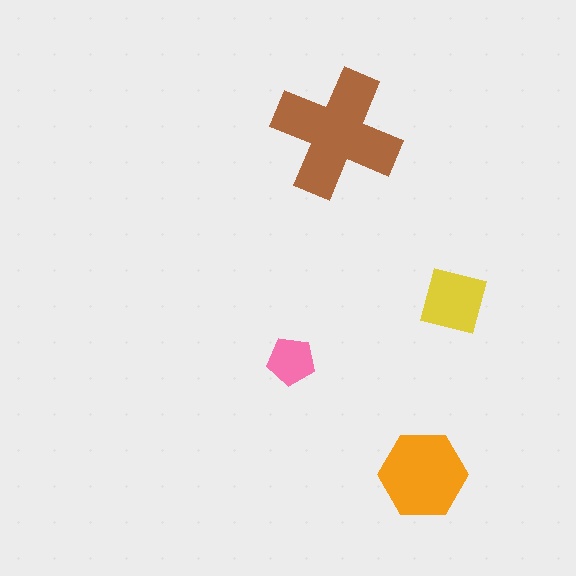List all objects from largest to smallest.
The brown cross, the orange hexagon, the yellow square, the pink pentagon.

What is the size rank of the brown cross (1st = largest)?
1st.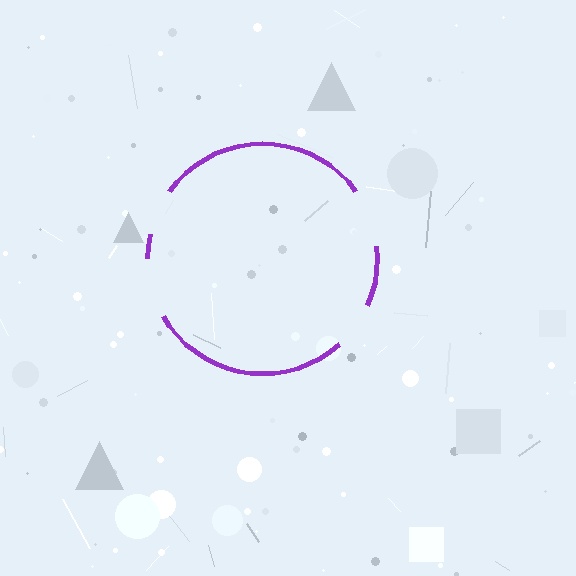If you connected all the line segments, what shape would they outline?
They would outline a circle.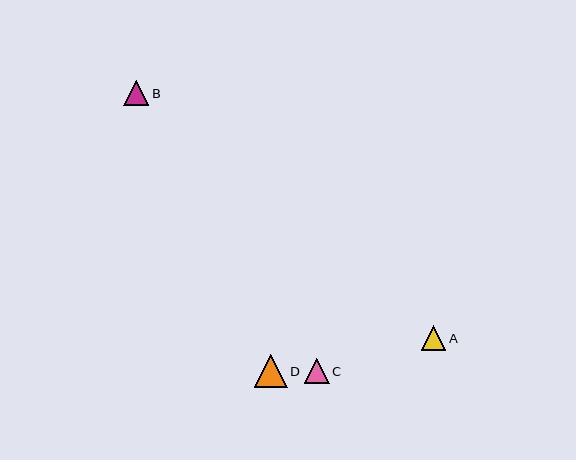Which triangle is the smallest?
Triangle A is the smallest with a size of approximately 24 pixels.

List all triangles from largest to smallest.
From largest to smallest: D, B, C, A.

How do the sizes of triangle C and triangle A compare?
Triangle C and triangle A are approximately the same size.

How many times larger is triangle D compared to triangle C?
Triangle D is approximately 1.3 times the size of triangle C.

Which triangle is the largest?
Triangle D is the largest with a size of approximately 33 pixels.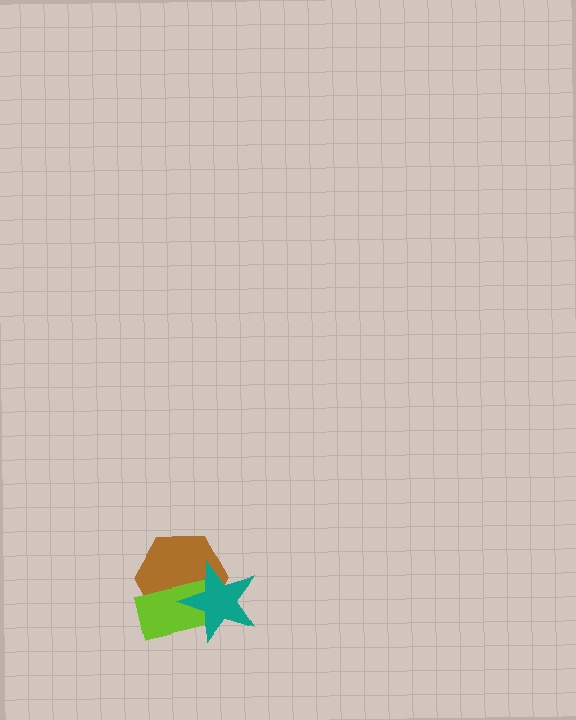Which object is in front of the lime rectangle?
The teal star is in front of the lime rectangle.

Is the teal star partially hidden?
No, no other shape covers it.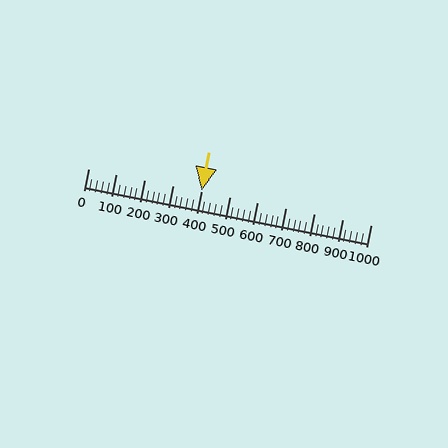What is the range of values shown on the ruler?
The ruler shows values from 0 to 1000.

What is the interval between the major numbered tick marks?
The major tick marks are spaced 100 units apart.